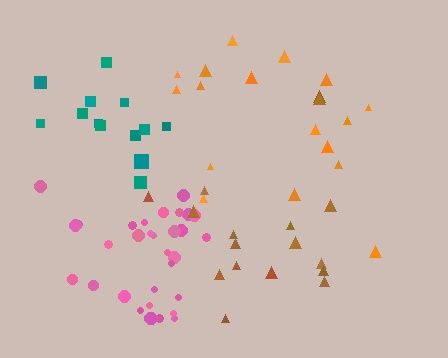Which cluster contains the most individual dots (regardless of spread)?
Pink (32).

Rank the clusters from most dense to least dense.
pink, brown, teal, orange.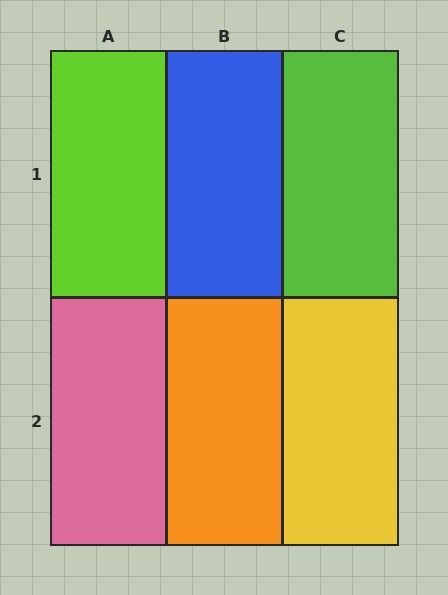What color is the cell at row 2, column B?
Orange.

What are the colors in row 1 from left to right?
Lime, blue, lime.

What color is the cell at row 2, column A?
Pink.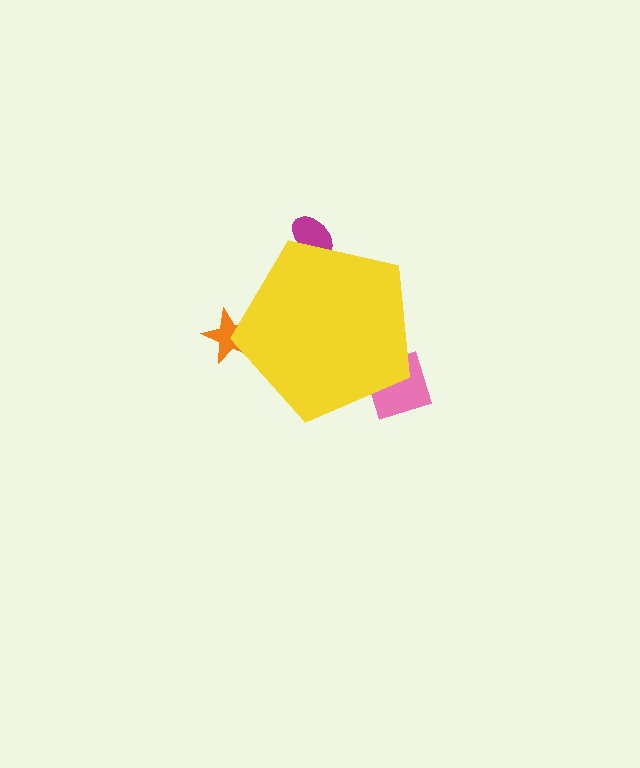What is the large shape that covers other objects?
A yellow pentagon.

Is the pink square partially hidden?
Yes, the pink square is partially hidden behind the yellow pentagon.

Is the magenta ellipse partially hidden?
Yes, the magenta ellipse is partially hidden behind the yellow pentagon.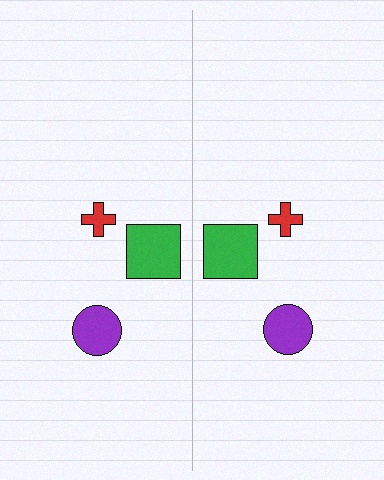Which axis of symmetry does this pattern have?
The pattern has a vertical axis of symmetry running through the center of the image.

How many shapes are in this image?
There are 6 shapes in this image.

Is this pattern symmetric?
Yes, this pattern has bilateral (reflection) symmetry.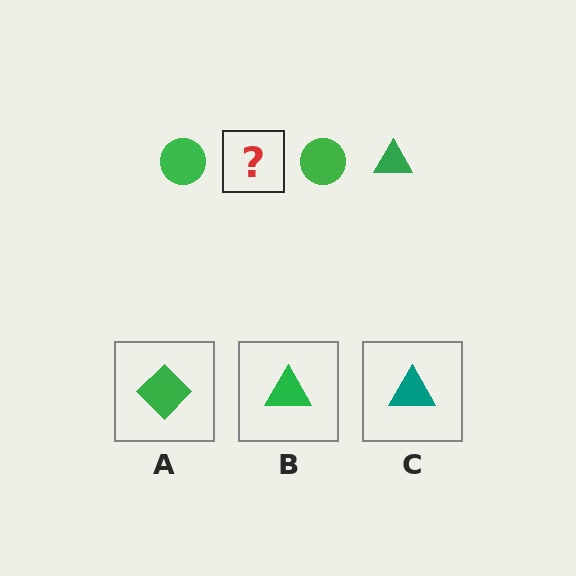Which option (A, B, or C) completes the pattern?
B.